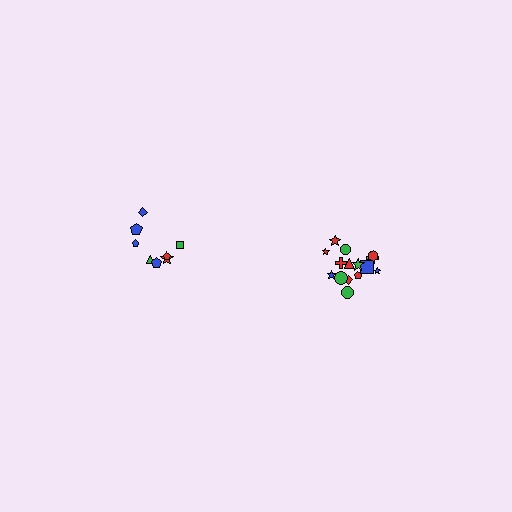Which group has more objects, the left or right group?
The right group.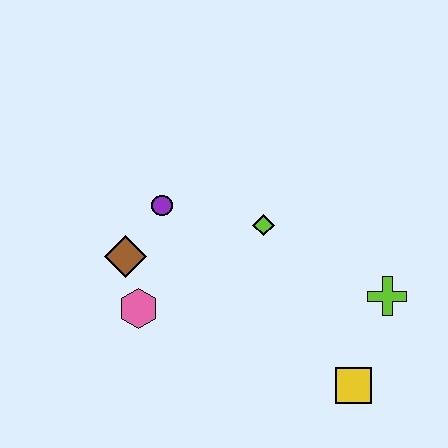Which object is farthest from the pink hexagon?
The lime cross is farthest from the pink hexagon.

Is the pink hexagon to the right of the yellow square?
No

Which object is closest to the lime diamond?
The purple circle is closest to the lime diamond.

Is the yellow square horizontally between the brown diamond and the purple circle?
No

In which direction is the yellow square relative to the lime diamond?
The yellow square is below the lime diamond.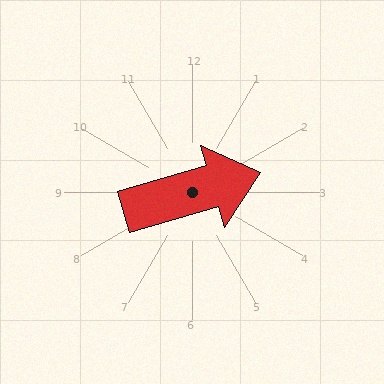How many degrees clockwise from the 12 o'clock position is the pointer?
Approximately 74 degrees.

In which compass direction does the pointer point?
East.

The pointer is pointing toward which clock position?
Roughly 2 o'clock.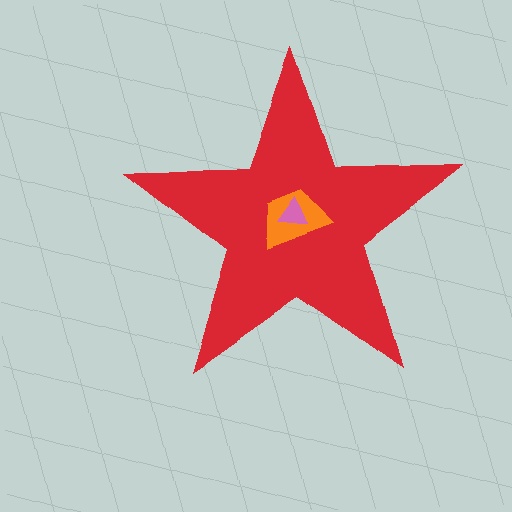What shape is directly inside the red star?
The orange trapezoid.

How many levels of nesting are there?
3.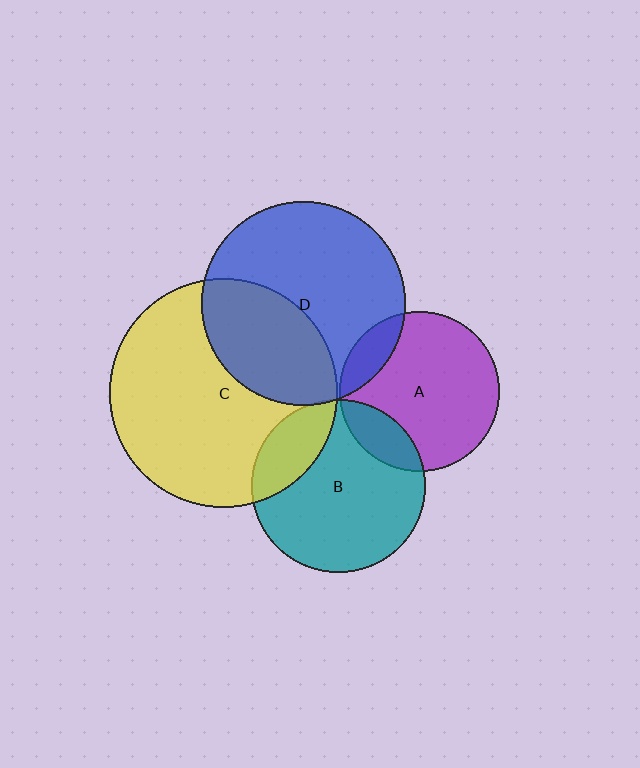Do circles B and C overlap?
Yes.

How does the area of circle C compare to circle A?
Approximately 2.0 times.